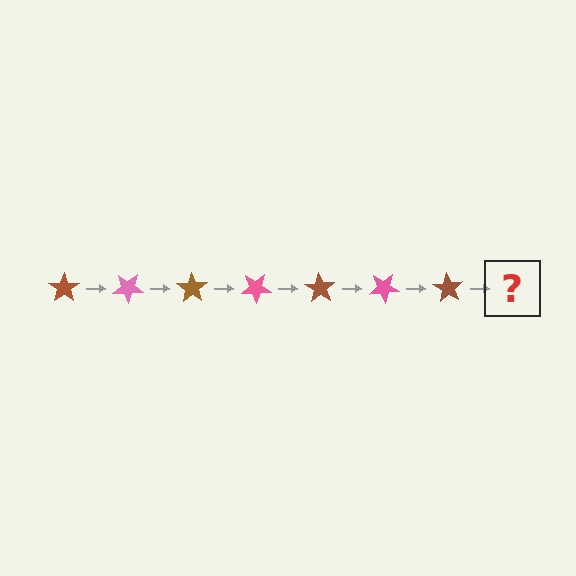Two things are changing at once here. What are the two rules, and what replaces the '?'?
The two rules are that it rotates 35 degrees each step and the color cycles through brown and pink. The '?' should be a pink star, rotated 245 degrees from the start.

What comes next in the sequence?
The next element should be a pink star, rotated 245 degrees from the start.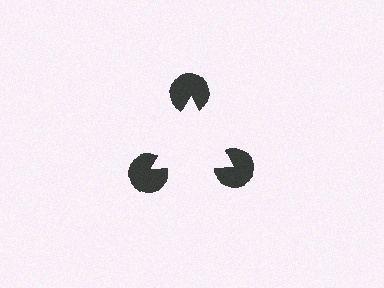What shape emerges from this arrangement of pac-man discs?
An illusory triangle — its edges are inferred from the aligned wedge cuts in the pac-man discs, not physically drawn.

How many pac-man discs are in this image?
There are 3 — one at each vertex of the illusory triangle.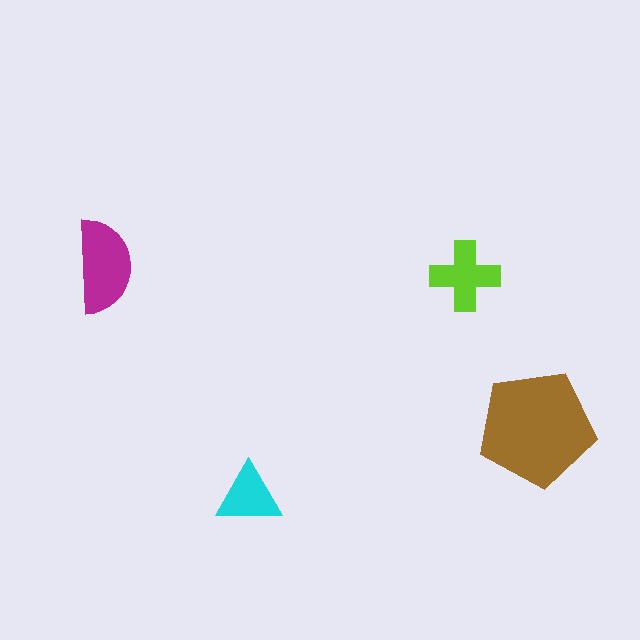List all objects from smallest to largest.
The cyan triangle, the lime cross, the magenta semicircle, the brown pentagon.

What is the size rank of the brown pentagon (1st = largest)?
1st.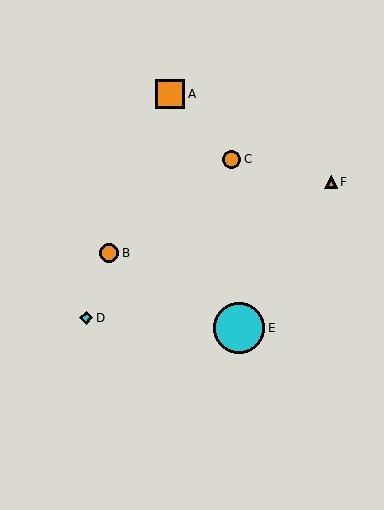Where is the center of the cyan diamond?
The center of the cyan diamond is at (86, 318).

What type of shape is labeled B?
Shape B is an orange circle.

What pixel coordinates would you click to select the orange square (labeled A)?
Click at (170, 94) to select the orange square A.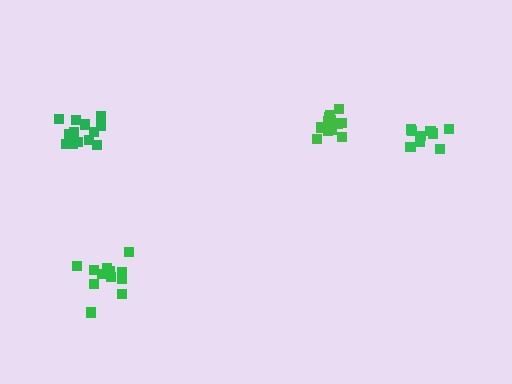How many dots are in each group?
Group 1: 13 dots, Group 2: 12 dots, Group 3: 9 dots, Group 4: 14 dots (48 total).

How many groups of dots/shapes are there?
There are 4 groups.